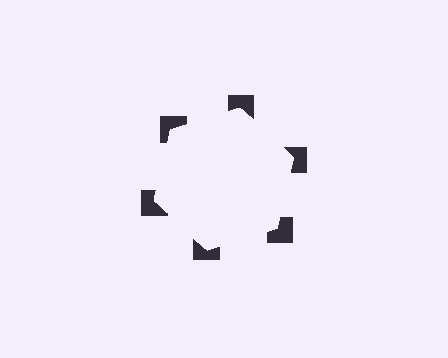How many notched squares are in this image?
There are 6 — one at each vertex of the illusory hexagon.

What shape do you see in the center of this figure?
An illusory hexagon — its edges are inferred from the aligned wedge cuts in the notched squares, not physically drawn.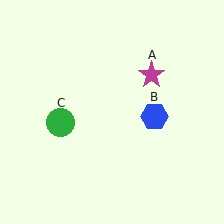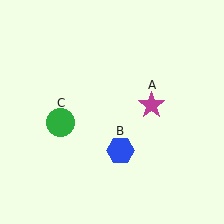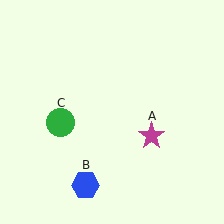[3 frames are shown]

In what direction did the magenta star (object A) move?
The magenta star (object A) moved down.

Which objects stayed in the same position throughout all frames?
Green circle (object C) remained stationary.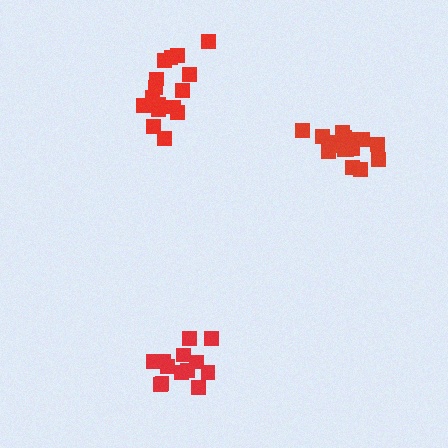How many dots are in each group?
Group 1: 16 dots, Group 2: 16 dots, Group 3: 14 dots (46 total).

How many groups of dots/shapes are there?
There are 3 groups.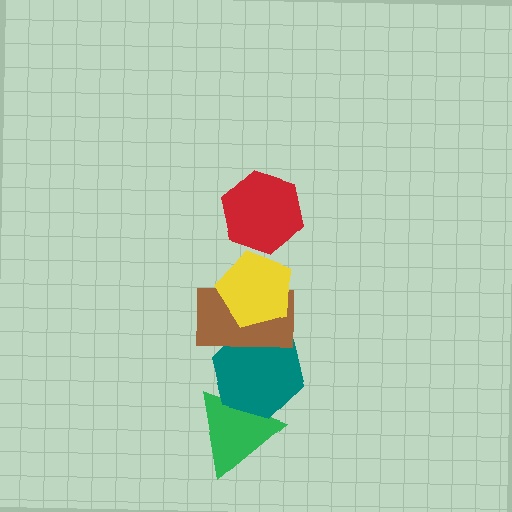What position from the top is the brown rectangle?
The brown rectangle is 3rd from the top.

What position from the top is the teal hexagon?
The teal hexagon is 4th from the top.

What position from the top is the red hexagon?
The red hexagon is 1st from the top.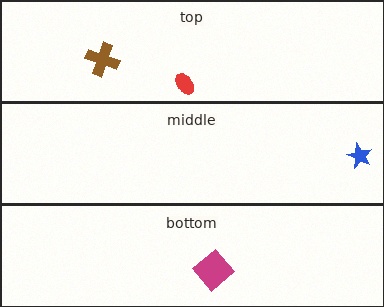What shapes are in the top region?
The red ellipse, the brown cross.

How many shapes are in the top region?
2.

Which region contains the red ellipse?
The top region.